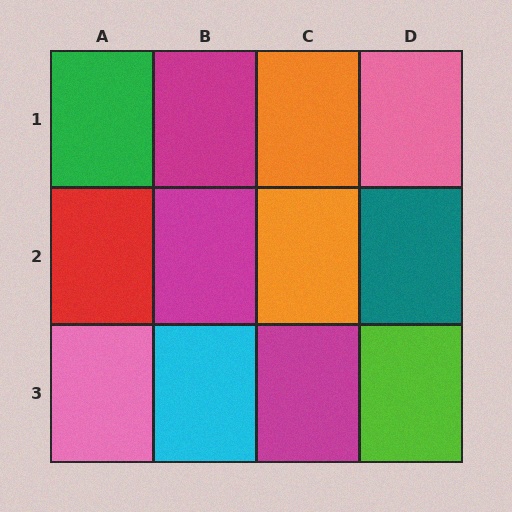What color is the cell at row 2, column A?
Red.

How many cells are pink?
2 cells are pink.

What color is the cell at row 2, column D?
Teal.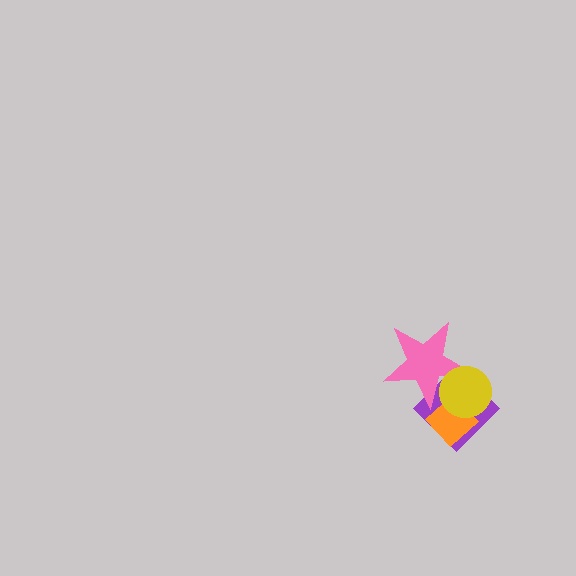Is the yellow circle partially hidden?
No, no other shape covers it.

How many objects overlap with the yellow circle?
3 objects overlap with the yellow circle.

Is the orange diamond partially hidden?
Yes, it is partially covered by another shape.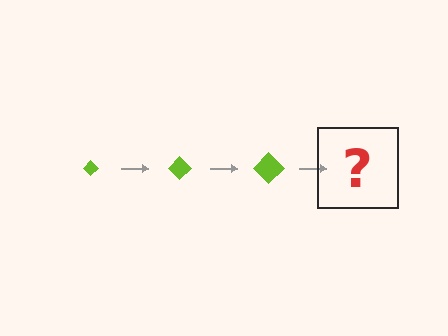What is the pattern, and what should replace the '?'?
The pattern is that the diamond gets progressively larger each step. The '?' should be a lime diamond, larger than the previous one.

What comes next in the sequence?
The next element should be a lime diamond, larger than the previous one.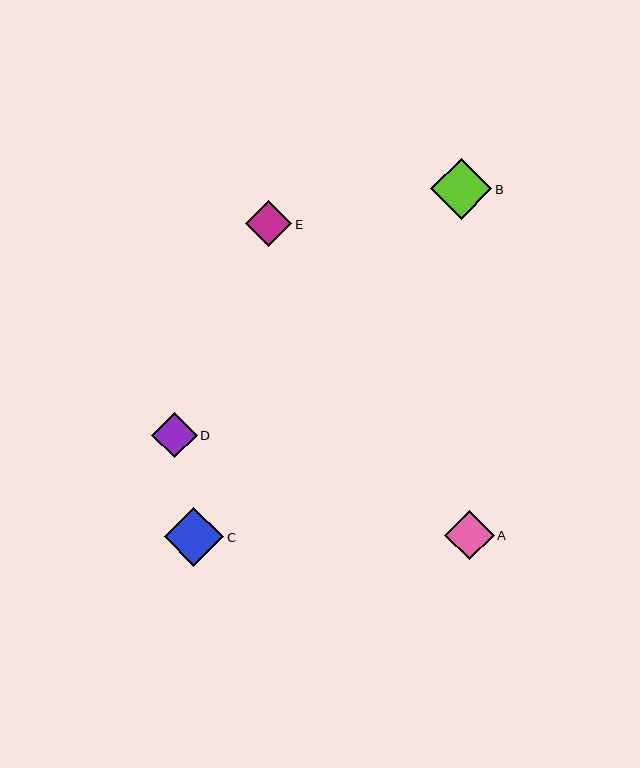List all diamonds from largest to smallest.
From largest to smallest: B, C, A, E, D.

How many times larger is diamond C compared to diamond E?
Diamond C is approximately 1.3 times the size of diamond E.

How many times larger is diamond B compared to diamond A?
Diamond B is approximately 1.2 times the size of diamond A.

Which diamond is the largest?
Diamond B is the largest with a size of approximately 61 pixels.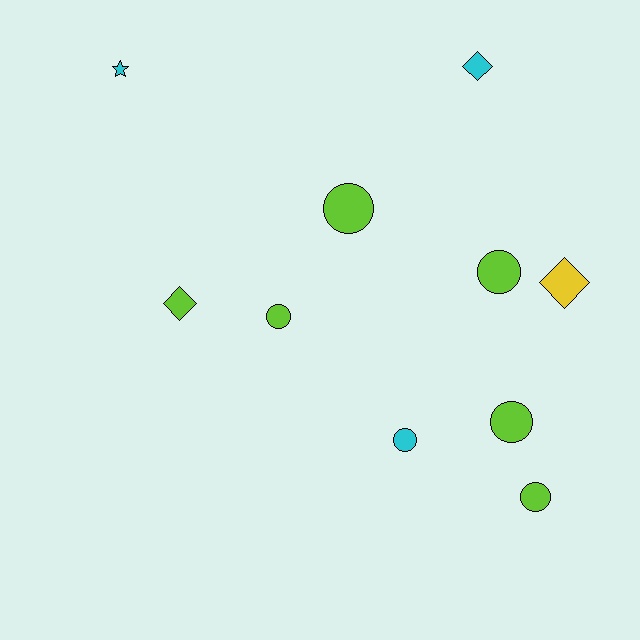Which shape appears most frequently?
Circle, with 6 objects.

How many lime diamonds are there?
There is 1 lime diamond.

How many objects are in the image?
There are 10 objects.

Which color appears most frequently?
Lime, with 6 objects.